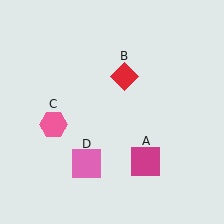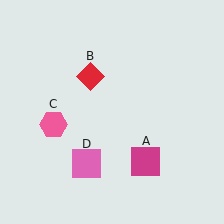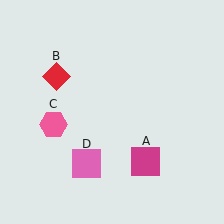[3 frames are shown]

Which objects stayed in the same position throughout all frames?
Magenta square (object A) and pink hexagon (object C) and pink square (object D) remained stationary.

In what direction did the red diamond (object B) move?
The red diamond (object B) moved left.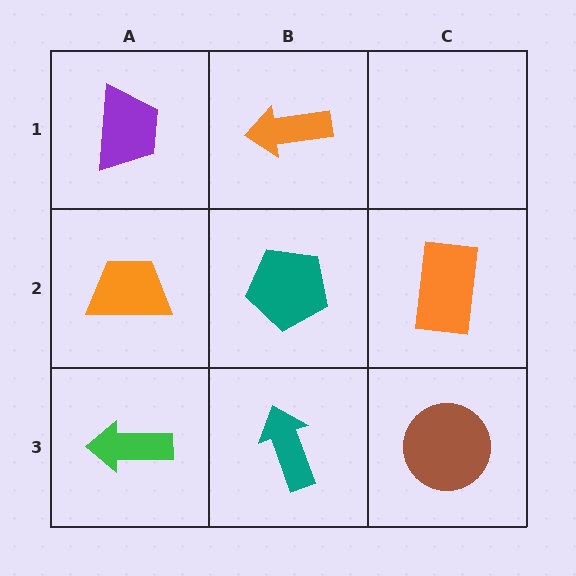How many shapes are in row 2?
3 shapes.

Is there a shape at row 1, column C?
No, that cell is empty.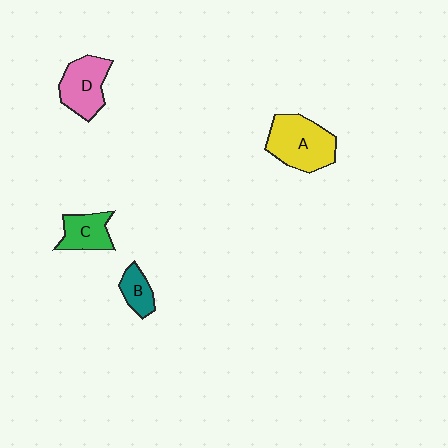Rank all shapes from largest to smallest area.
From largest to smallest: A (yellow), D (pink), C (green), B (teal).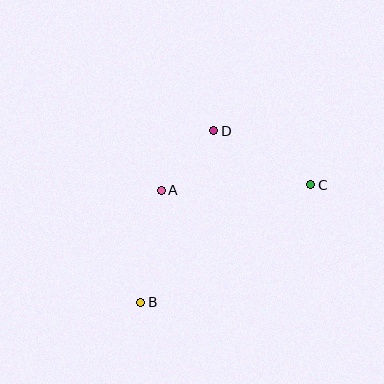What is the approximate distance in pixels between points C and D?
The distance between C and D is approximately 111 pixels.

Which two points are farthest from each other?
Points B and C are farthest from each other.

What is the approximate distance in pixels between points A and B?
The distance between A and B is approximately 114 pixels.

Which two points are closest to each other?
Points A and D are closest to each other.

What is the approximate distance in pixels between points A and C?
The distance between A and C is approximately 149 pixels.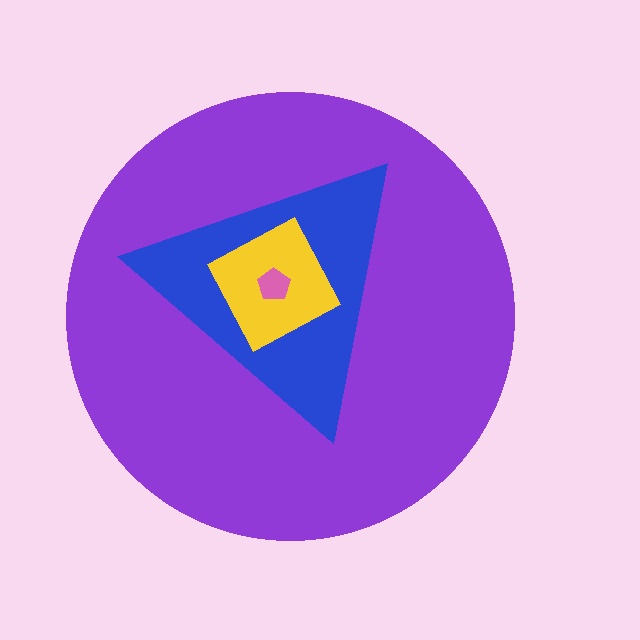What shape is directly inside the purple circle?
The blue triangle.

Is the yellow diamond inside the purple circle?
Yes.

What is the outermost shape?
The purple circle.